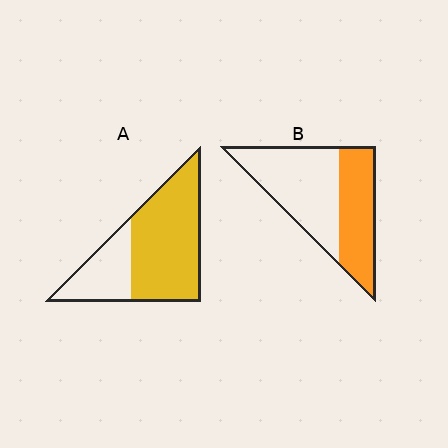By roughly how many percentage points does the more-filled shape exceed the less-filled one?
By roughly 30 percentage points (A over B).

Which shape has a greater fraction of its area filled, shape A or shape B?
Shape A.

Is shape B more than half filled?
No.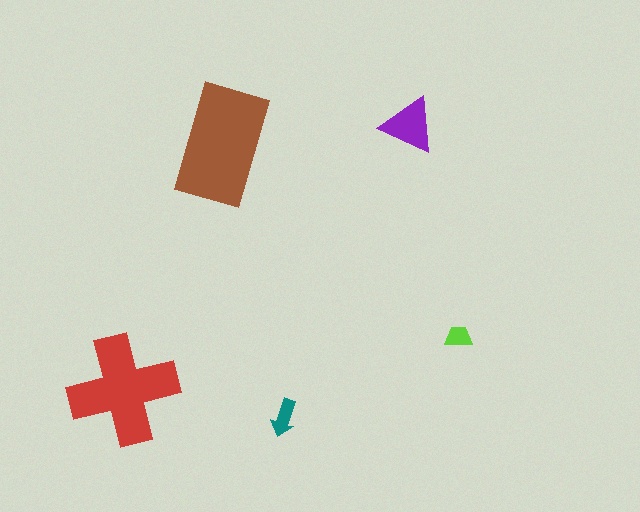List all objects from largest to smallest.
The brown rectangle, the red cross, the purple triangle, the teal arrow, the lime trapezoid.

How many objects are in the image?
There are 5 objects in the image.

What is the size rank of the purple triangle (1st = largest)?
3rd.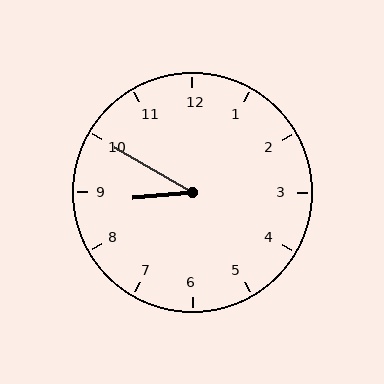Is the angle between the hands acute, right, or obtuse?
It is acute.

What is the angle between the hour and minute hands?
Approximately 35 degrees.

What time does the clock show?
8:50.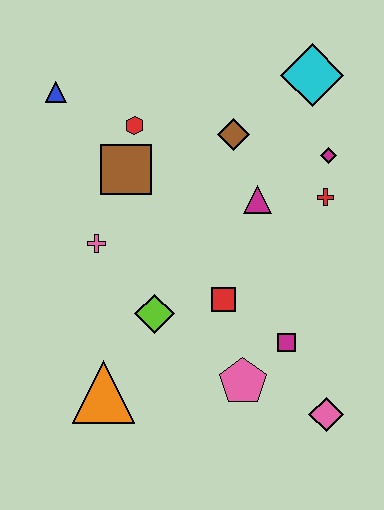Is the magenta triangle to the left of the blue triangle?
No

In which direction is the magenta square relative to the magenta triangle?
The magenta square is below the magenta triangle.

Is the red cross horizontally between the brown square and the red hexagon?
No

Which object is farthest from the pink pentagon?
The blue triangle is farthest from the pink pentagon.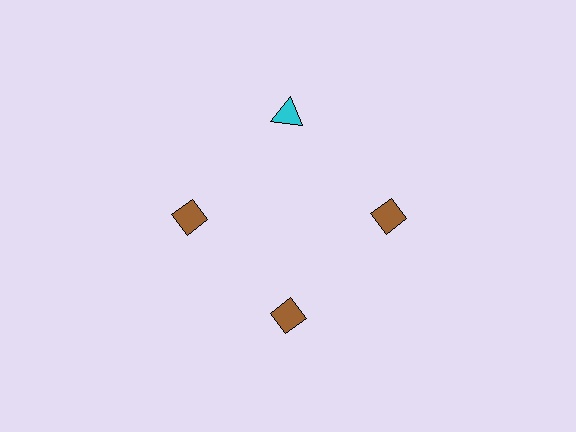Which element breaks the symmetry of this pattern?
The cyan triangle at roughly the 12 o'clock position breaks the symmetry. All other shapes are brown diamonds.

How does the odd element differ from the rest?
It differs in both color (cyan instead of brown) and shape (triangle instead of diamond).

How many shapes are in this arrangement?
There are 4 shapes arranged in a ring pattern.